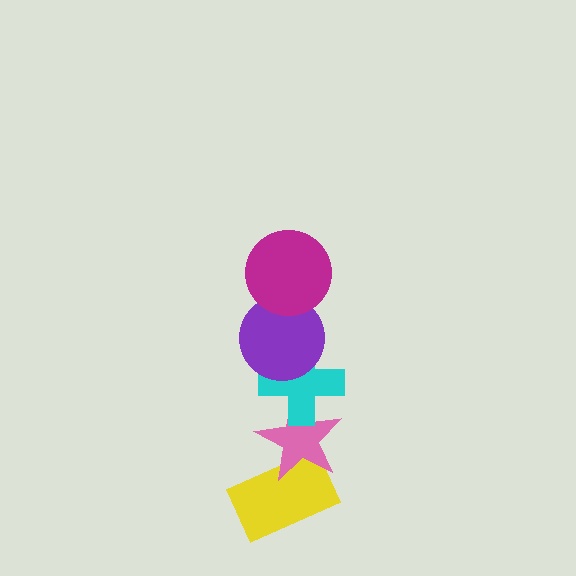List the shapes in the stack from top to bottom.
From top to bottom: the magenta circle, the purple circle, the cyan cross, the pink star, the yellow rectangle.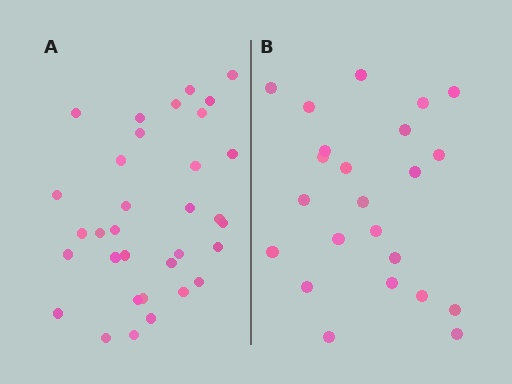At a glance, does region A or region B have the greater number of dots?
Region A (the left region) has more dots.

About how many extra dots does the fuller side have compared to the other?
Region A has roughly 10 or so more dots than region B.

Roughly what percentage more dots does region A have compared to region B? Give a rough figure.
About 45% more.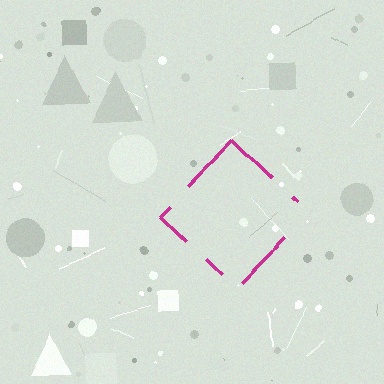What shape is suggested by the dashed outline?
The dashed outline suggests a diamond.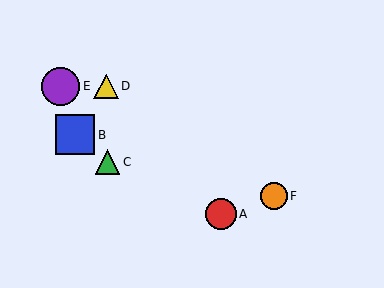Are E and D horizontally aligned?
Yes, both are at y≈86.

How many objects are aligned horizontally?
2 objects (D, E) are aligned horizontally.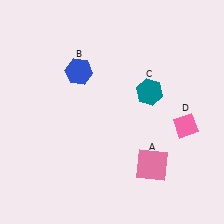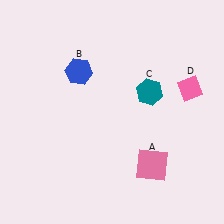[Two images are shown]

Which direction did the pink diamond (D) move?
The pink diamond (D) moved up.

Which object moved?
The pink diamond (D) moved up.